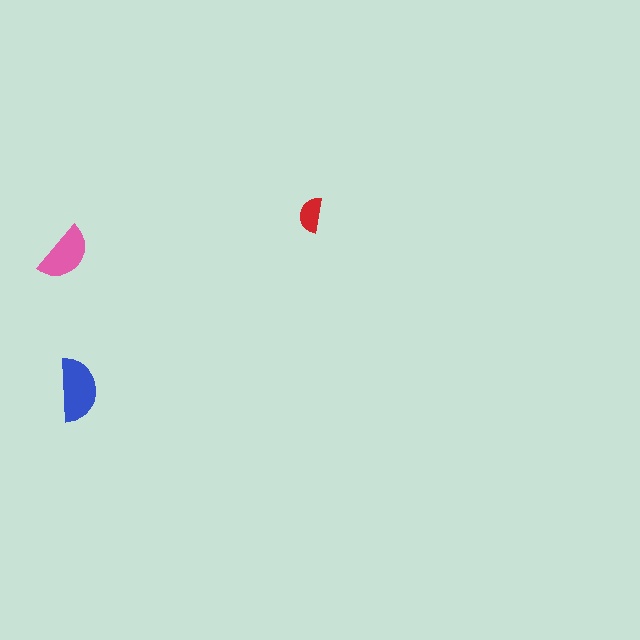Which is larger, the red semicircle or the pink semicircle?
The pink one.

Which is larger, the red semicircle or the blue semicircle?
The blue one.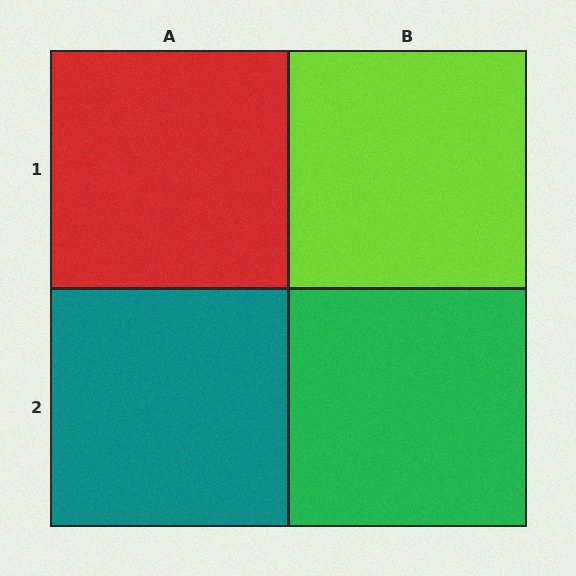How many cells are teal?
1 cell is teal.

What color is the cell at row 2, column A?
Teal.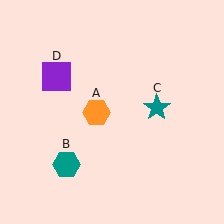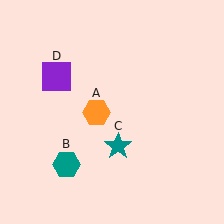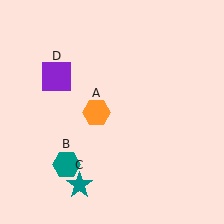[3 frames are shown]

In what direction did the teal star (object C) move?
The teal star (object C) moved down and to the left.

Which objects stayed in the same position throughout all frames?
Orange hexagon (object A) and teal hexagon (object B) and purple square (object D) remained stationary.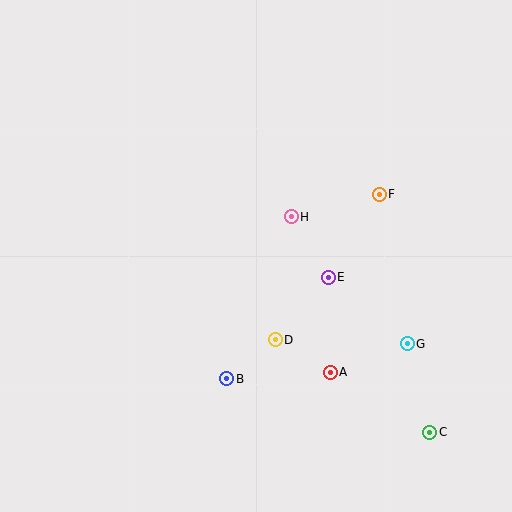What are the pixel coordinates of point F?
Point F is at (379, 194).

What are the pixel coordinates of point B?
Point B is at (227, 379).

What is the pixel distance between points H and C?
The distance between H and C is 256 pixels.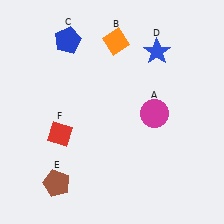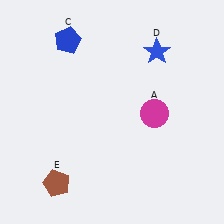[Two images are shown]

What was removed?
The orange diamond (B), the red diamond (F) were removed in Image 2.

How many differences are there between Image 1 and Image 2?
There are 2 differences between the two images.